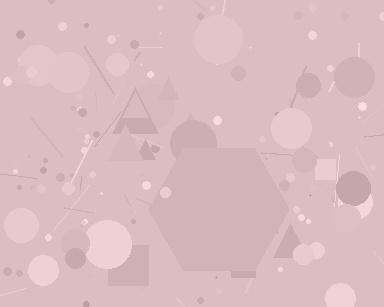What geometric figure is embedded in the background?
A hexagon is embedded in the background.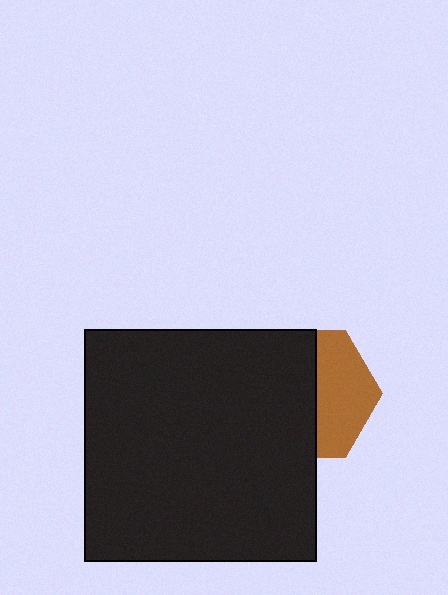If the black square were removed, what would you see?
You would see the complete brown hexagon.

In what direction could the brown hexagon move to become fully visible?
The brown hexagon could move right. That would shift it out from behind the black square entirely.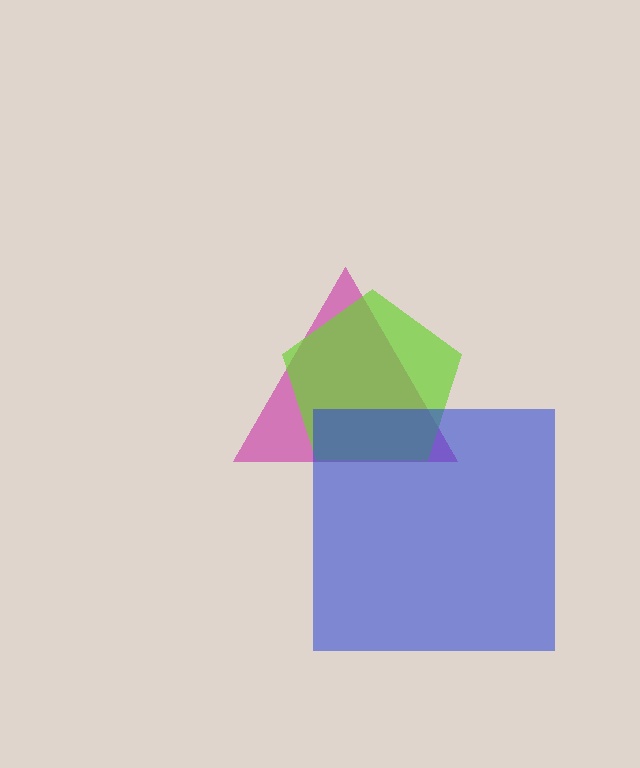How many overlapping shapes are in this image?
There are 3 overlapping shapes in the image.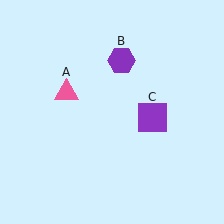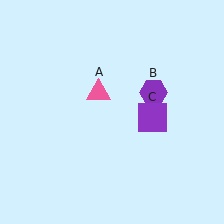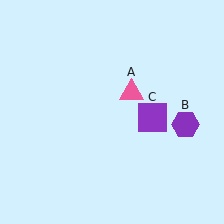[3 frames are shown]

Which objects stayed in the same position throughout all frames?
Purple square (object C) remained stationary.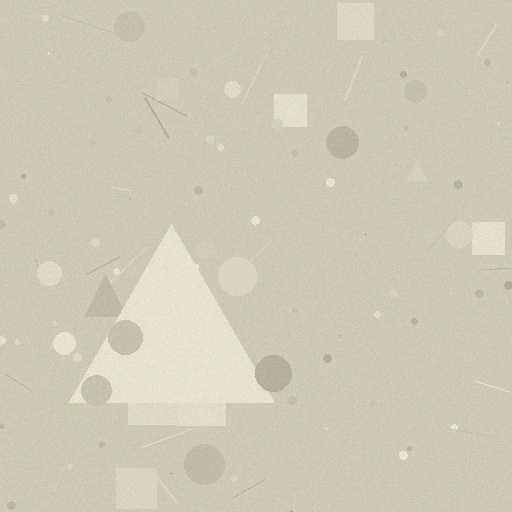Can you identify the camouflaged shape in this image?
The camouflaged shape is a triangle.